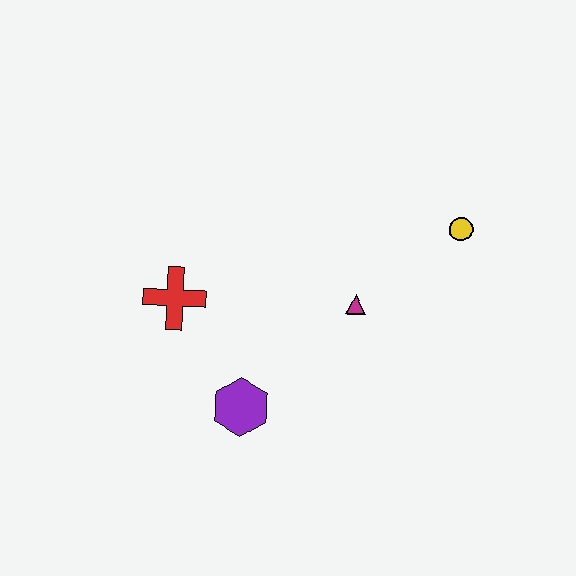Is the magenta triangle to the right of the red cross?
Yes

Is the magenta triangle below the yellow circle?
Yes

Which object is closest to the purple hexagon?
The red cross is closest to the purple hexagon.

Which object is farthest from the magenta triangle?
The red cross is farthest from the magenta triangle.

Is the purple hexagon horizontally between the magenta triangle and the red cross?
Yes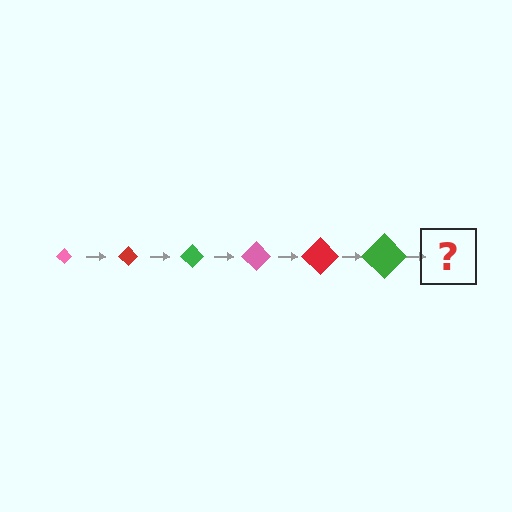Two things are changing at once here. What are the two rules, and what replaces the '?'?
The two rules are that the diamond grows larger each step and the color cycles through pink, red, and green. The '?' should be a pink diamond, larger than the previous one.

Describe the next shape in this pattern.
It should be a pink diamond, larger than the previous one.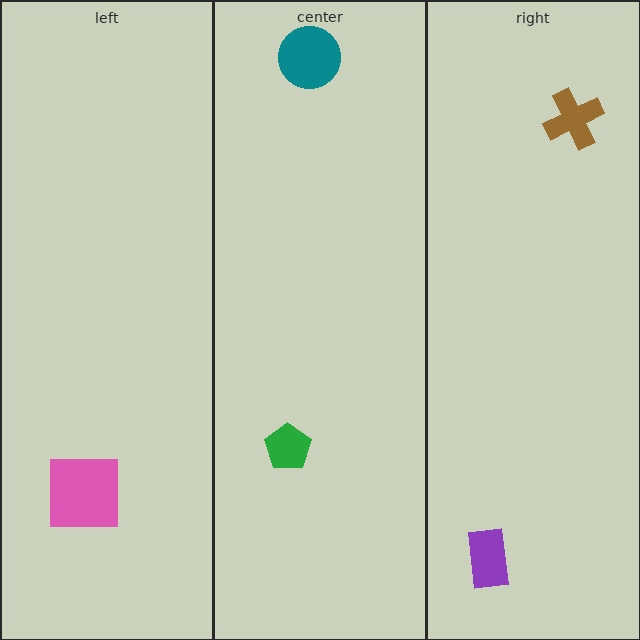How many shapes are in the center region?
2.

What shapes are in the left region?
The pink square.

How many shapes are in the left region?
1.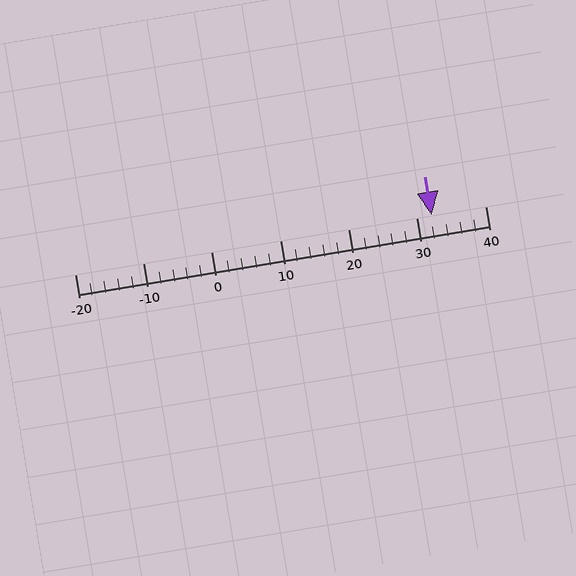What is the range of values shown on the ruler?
The ruler shows values from -20 to 40.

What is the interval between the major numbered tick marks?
The major tick marks are spaced 10 units apart.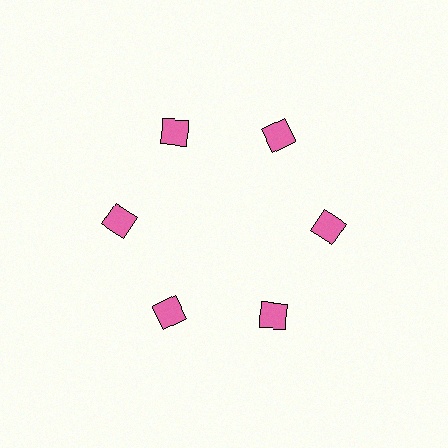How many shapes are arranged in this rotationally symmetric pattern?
There are 6 shapes, arranged in 6 groups of 1.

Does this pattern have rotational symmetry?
Yes, this pattern has 6-fold rotational symmetry. It looks the same after rotating 60 degrees around the center.